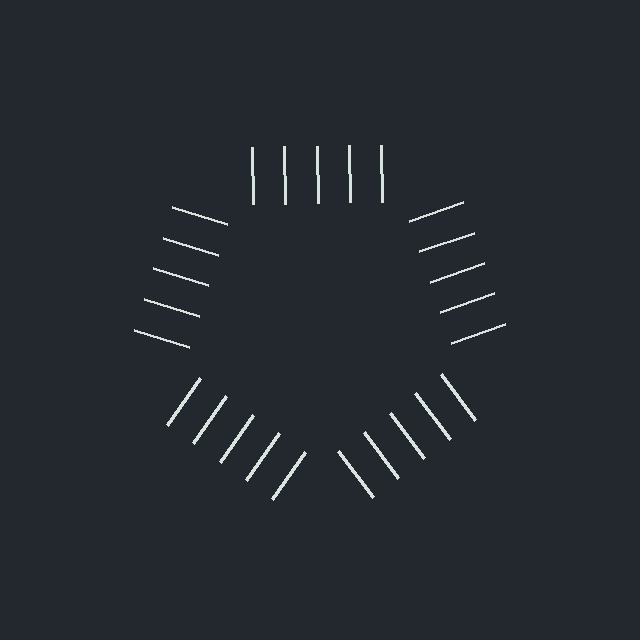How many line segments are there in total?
25 — 5 along each of the 5 edges.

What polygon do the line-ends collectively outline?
An illusory pentagon — the line segments terminate on its edges but no continuous stroke is drawn.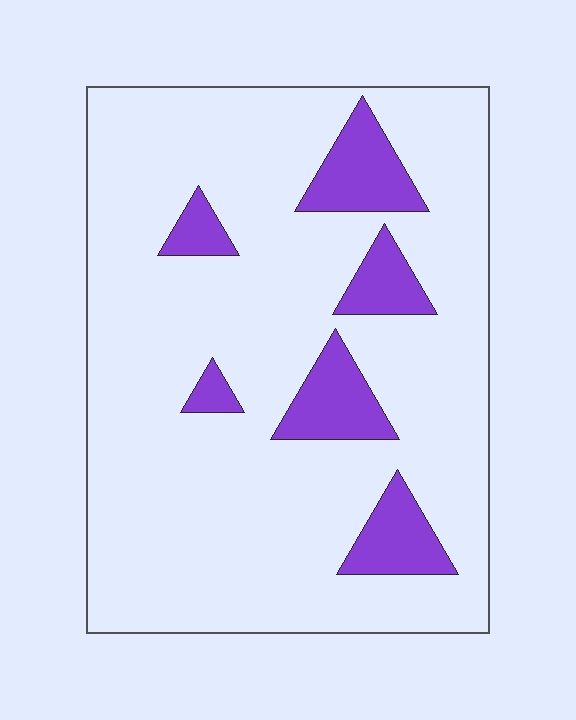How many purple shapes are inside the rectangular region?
6.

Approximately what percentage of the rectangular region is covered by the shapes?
Approximately 15%.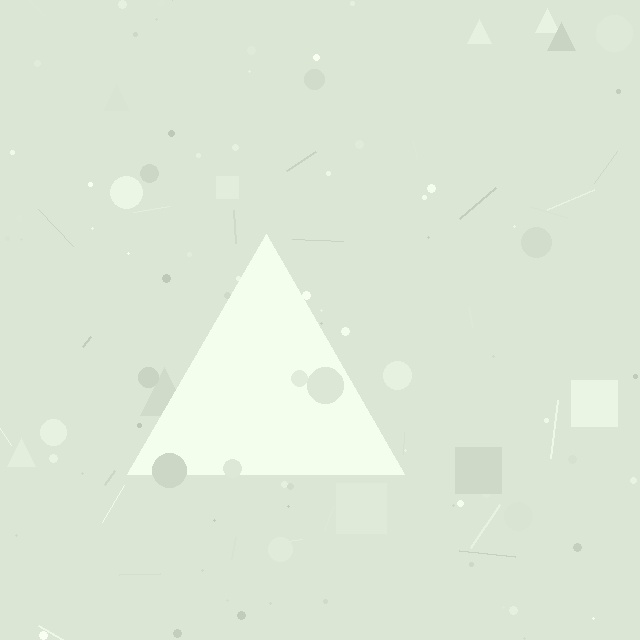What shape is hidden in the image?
A triangle is hidden in the image.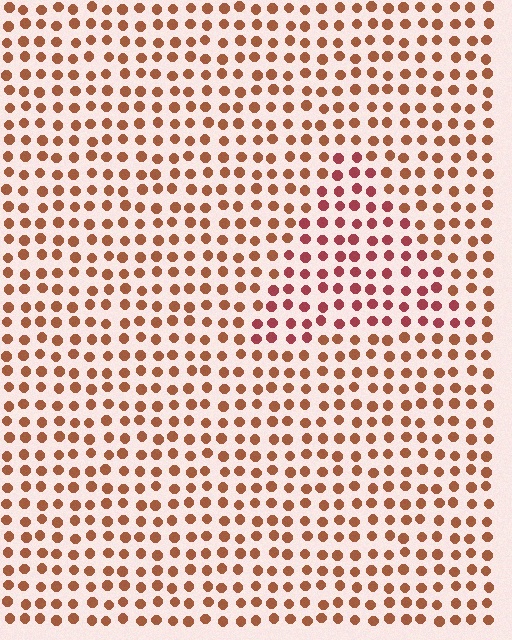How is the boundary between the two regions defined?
The boundary is defined purely by a slight shift in hue (about 27 degrees). Spacing, size, and orientation are identical on both sides.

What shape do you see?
I see a triangle.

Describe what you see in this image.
The image is filled with small brown elements in a uniform arrangement. A triangle-shaped region is visible where the elements are tinted to a slightly different hue, forming a subtle color boundary.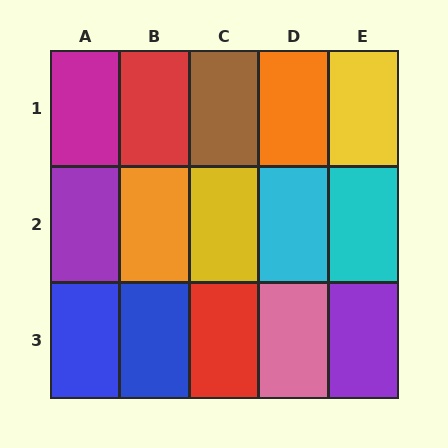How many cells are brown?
1 cell is brown.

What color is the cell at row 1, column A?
Magenta.